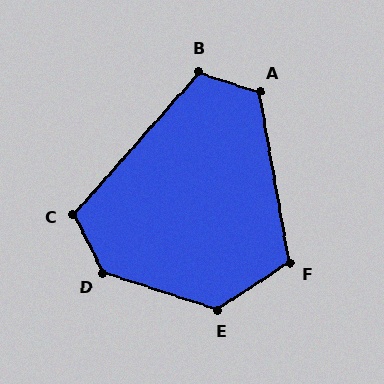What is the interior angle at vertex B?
Approximately 113 degrees (obtuse).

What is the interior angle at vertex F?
Approximately 113 degrees (obtuse).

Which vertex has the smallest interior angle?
C, at approximately 112 degrees.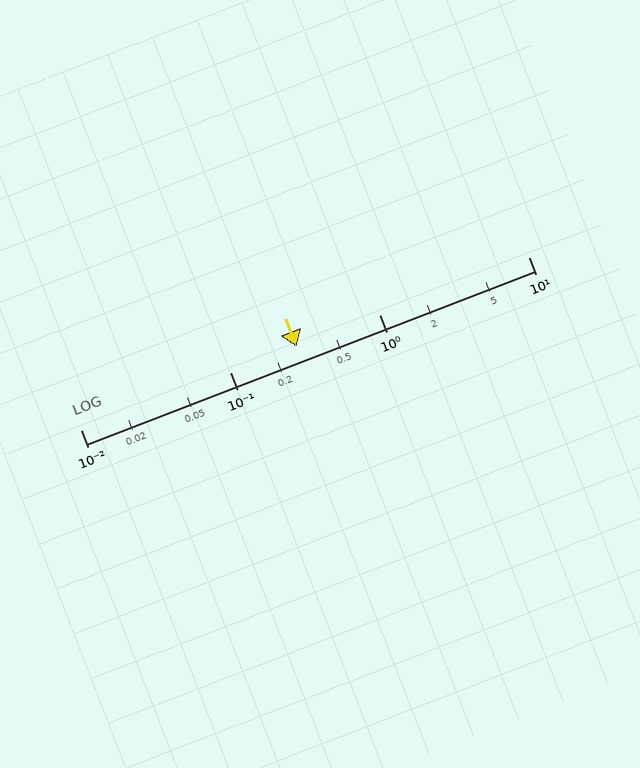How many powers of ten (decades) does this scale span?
The scale spans 3 decades, from 0.01 to 10.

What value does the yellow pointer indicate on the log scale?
The pointer indicates approximately 0.28.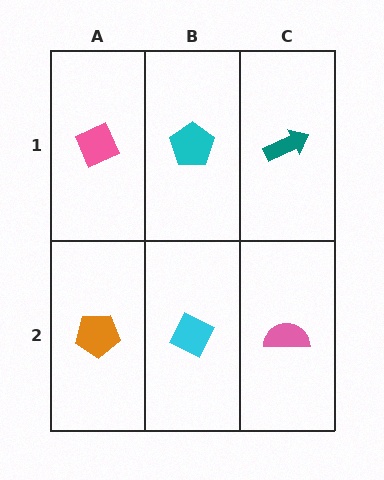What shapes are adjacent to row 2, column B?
A cyan pentagon (row 1, column B), an orange pentagon (row 2, column A), a pink semicircle (row 2, column C).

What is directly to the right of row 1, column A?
A cyan pentagon.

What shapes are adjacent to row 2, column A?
A pink diamond (row 1, column A), a cyan diamond (row 2, column B).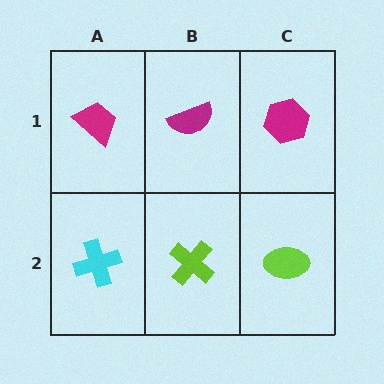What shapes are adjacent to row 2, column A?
A magenta trapezoid (row 1, column A), a lime cross (row 2, column B).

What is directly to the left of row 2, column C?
A lime cross.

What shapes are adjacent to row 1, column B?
A lime cross (row 2, column B), a magenta trapezoid (row 1, column A), a magenta hexagon (row 1, column C).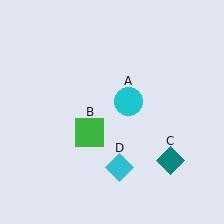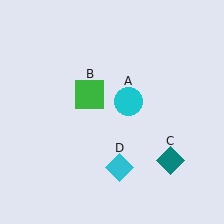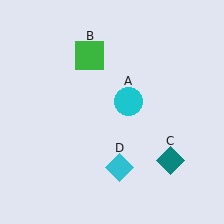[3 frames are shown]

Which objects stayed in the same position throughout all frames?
Cyan circle (object A) and teal diamond (object C) and cyan diamond (object D) remained stationary.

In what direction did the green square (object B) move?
The green square (object B) moved up.